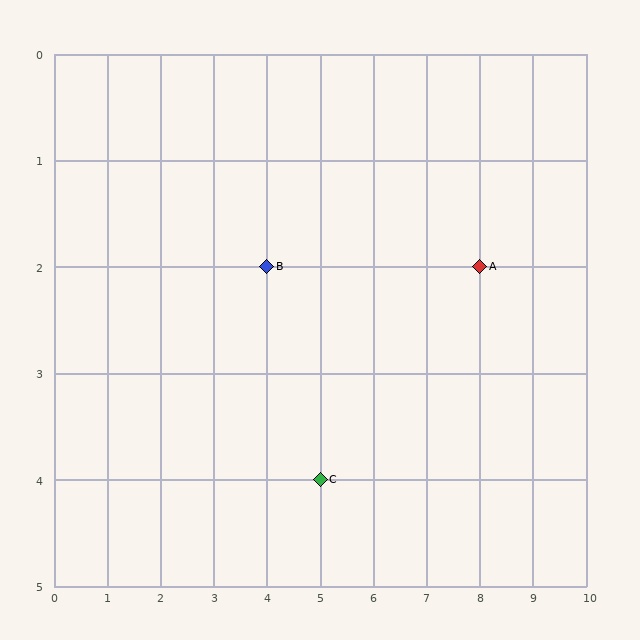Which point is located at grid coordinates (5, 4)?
Point C is at (5, 4).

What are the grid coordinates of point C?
Point C is at grid coordinates (5, 4).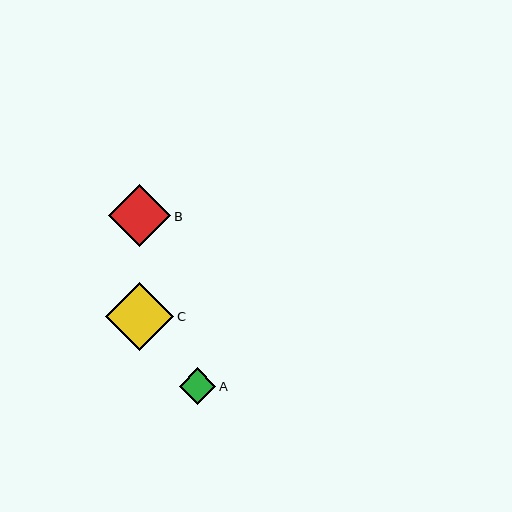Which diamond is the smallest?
Diamond A is the smallest with a size of approximately 37 pixels.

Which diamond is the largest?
Diamond C is the largest with a size of approximately 68 pixels.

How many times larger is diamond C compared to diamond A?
Diamond C is approximately 1.9 times the size of diamond A.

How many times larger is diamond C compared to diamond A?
Diamond C is approximately 1.9 times the size of diamond A.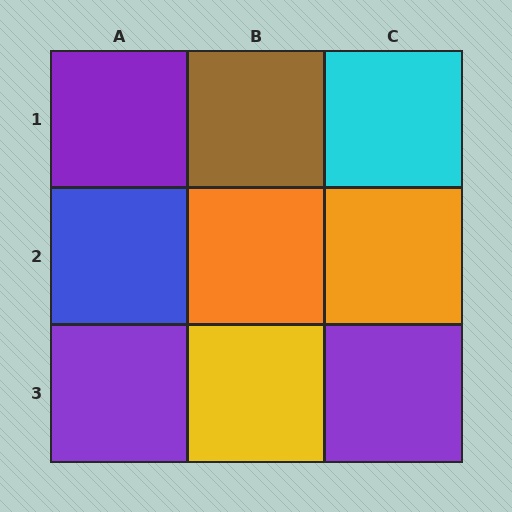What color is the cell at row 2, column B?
Orange.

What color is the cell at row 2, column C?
Orange.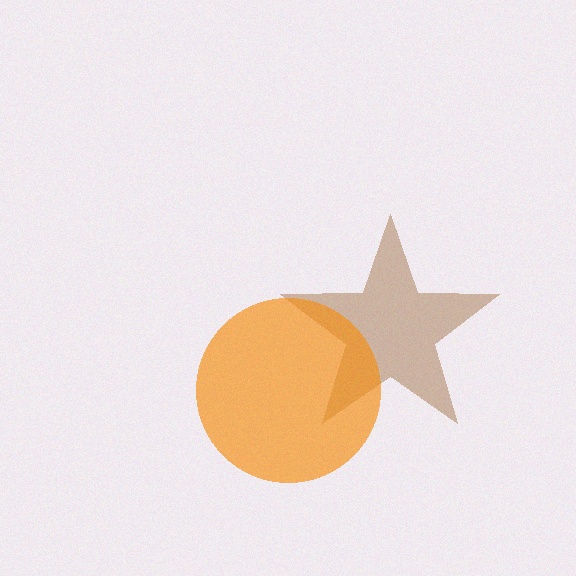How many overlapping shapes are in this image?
There are 2 overlapping shapes in the image.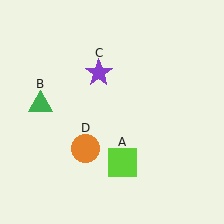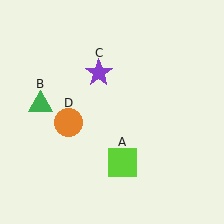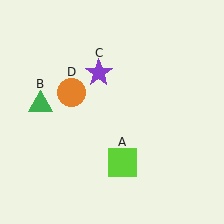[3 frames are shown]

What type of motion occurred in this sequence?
The orange circle (object D) rotated clockwise around the center of the scene.